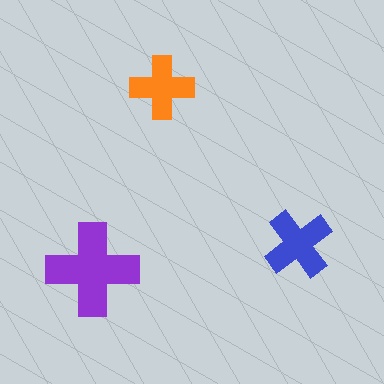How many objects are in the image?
There are 3 objects in the image.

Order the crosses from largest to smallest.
the purple one, the blue one, the orange one.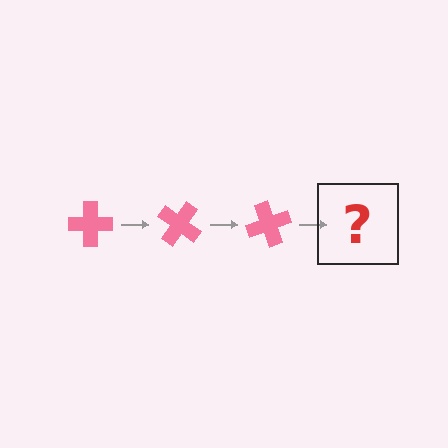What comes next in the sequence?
The next element should be a pink cross rotated 105 degrees.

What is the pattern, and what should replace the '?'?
The pattern is that the cross rotates 35 degrees each step. The '?' should be a pink cross rotated 105 degrees.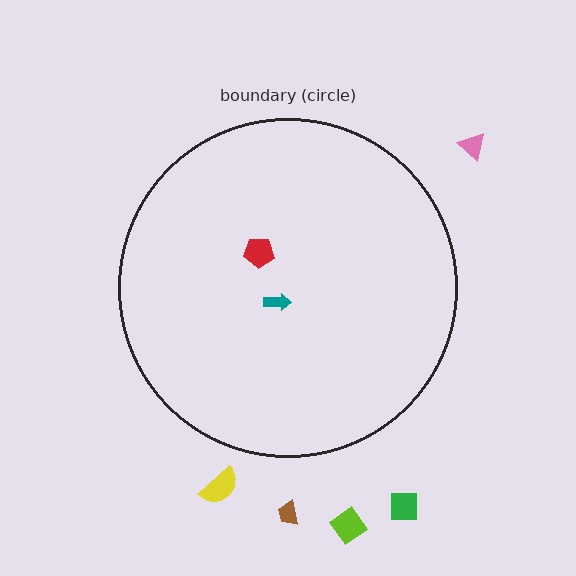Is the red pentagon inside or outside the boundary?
Inside.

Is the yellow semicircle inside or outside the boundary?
Outside.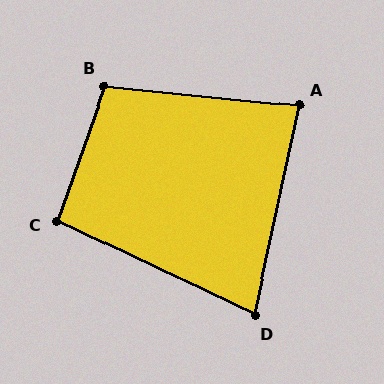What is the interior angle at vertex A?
Approximately 84 degrees (acute).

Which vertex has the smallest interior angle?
D, at approximately 77 degrees.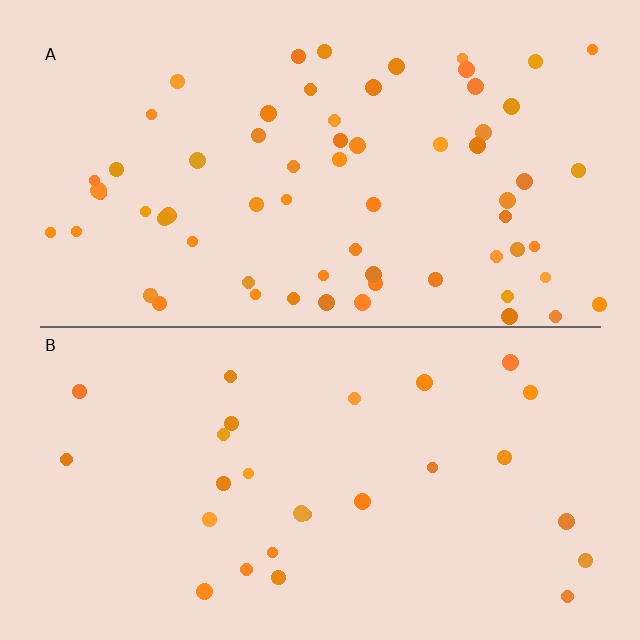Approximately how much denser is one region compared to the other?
Approximately 2.4× — region A over region B.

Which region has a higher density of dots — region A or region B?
A (the top).